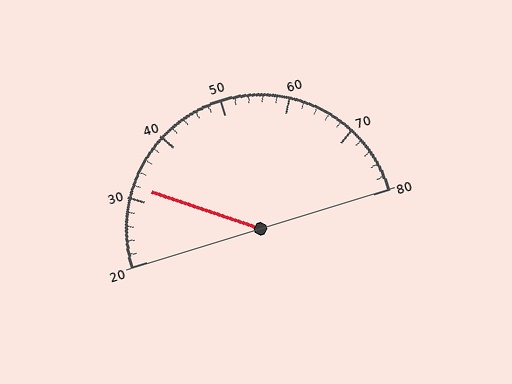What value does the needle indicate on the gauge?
The needle indicates approximately 32.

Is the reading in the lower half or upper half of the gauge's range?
The reading is in the lower half of the range (20 to 80).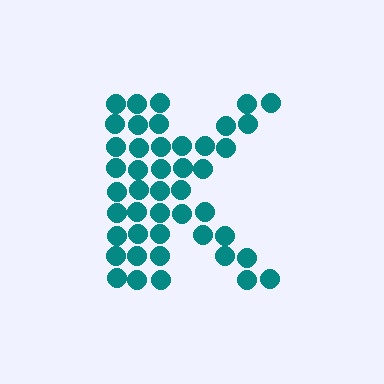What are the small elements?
The small elements are circles.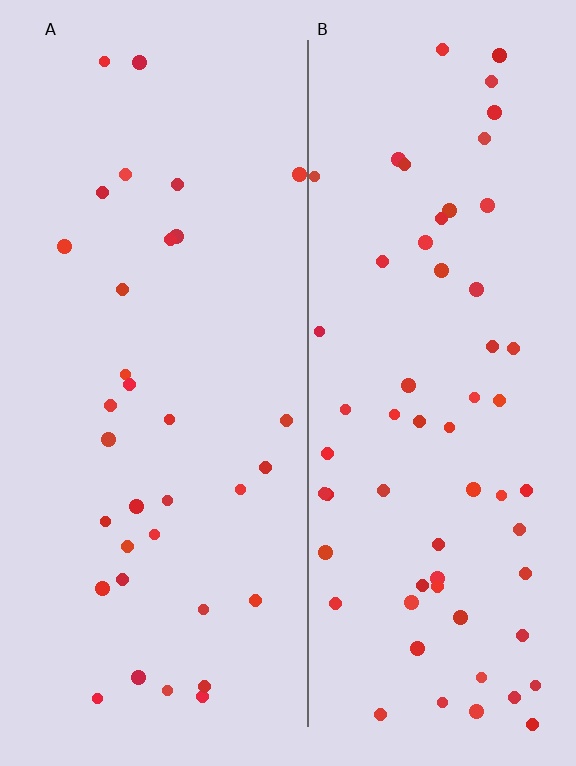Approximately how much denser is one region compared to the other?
Approximately 1.9× — region B over region A.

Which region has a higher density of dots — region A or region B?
B (the right).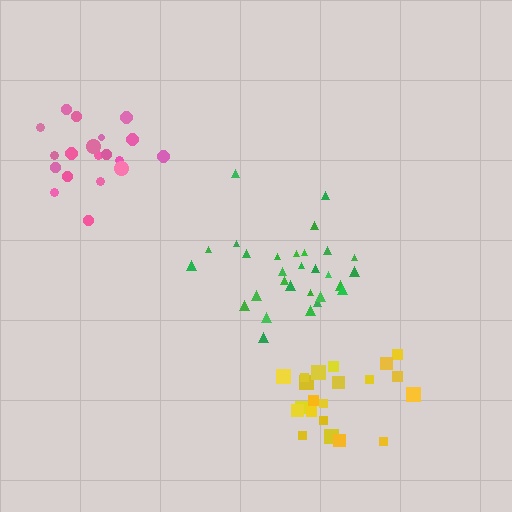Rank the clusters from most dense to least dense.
yellow, green, pink.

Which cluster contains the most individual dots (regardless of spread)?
Green (29).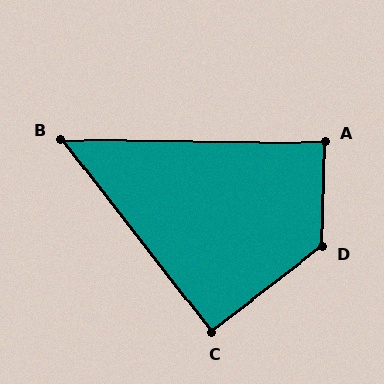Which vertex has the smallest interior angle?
B, at approximately 51 degrees.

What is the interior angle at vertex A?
Approximately 90 degrees (approximately right).